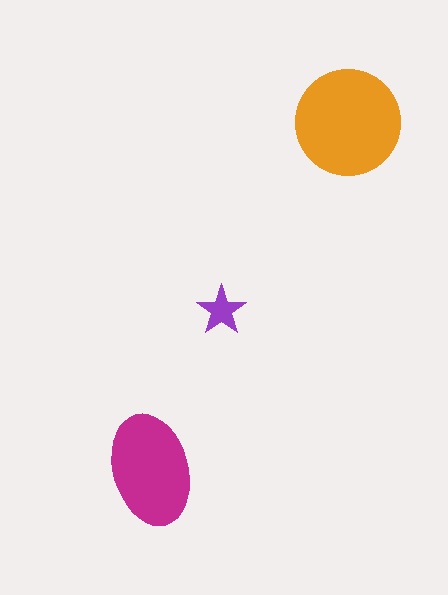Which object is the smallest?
The purple star.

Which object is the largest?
The orange circle.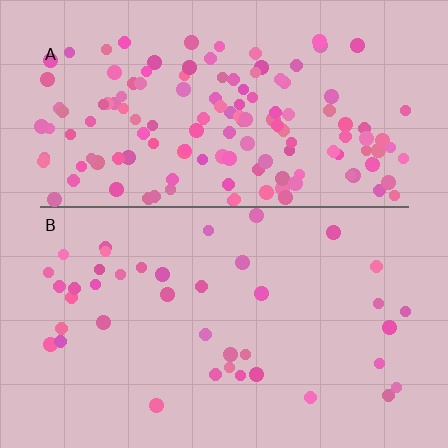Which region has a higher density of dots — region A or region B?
A (the top).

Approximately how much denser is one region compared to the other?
Approximately 3.5× — region A over region B.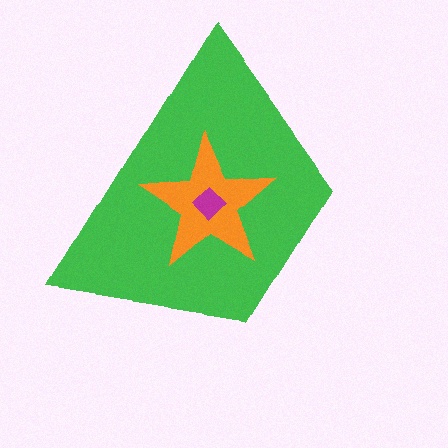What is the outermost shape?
The green trapezoid.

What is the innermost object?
The magenta diamond.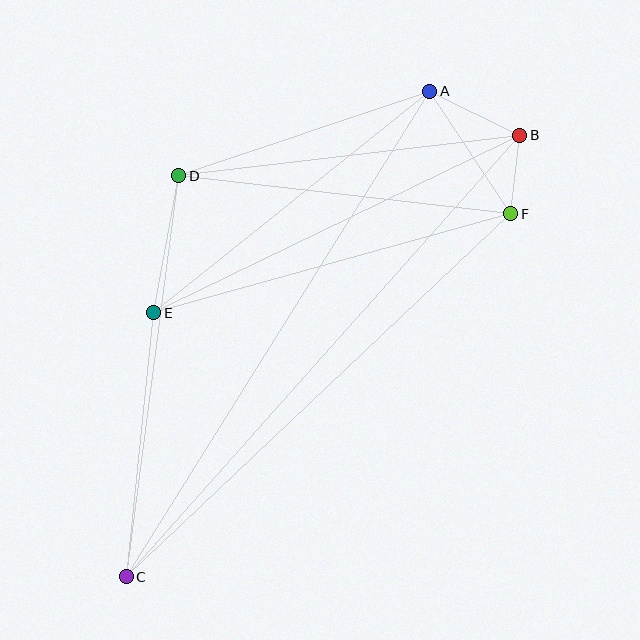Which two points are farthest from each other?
Points B and C are farthest from each other.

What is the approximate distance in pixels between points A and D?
The distance between A and D is approximately 265 pixels.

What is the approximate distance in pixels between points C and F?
The distance between C and F is approximately 529 pixels.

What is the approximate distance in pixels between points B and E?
The distance between B and E is approximately 407 pixels.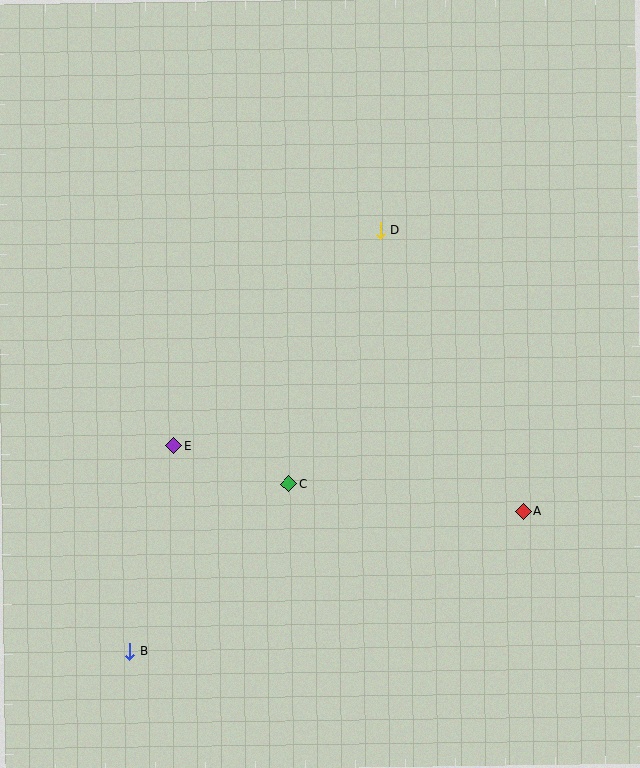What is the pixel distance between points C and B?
The distance between C and B is 231 pixels.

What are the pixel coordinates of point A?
Point A is at (523, 512).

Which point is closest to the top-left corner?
Point D is closest to the top-left corner.